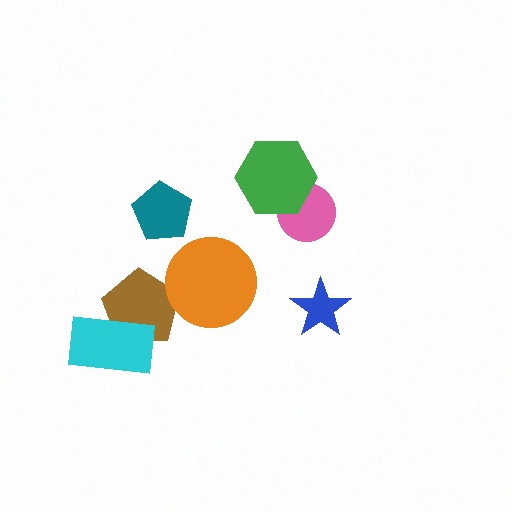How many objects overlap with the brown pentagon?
2 objects overlap with the brown pentagon.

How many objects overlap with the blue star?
0 objects overlap with the blue star.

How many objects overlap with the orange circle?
1 object overlaps with the orange circle.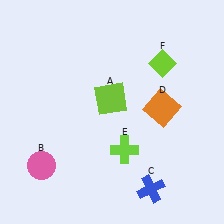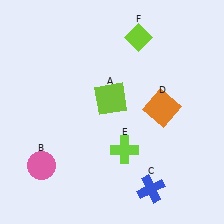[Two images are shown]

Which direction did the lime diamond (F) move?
The lime diamond (F) moved up.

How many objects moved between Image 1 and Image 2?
1 object moved between the two images.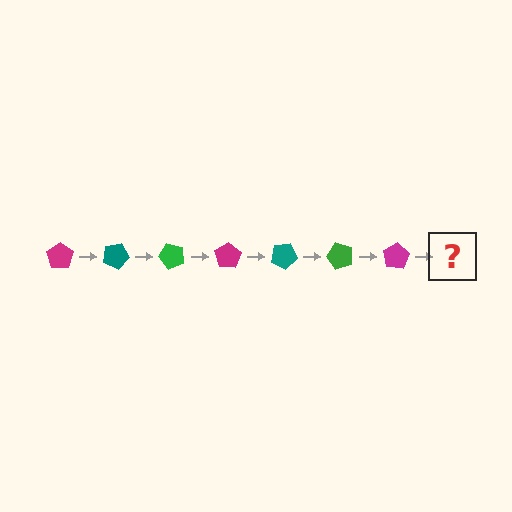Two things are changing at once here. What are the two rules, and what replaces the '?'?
The two rules are that it rotates 25 degrees each step and the color cycles through magenta, teal, and green. The '?' should be a teal pentagon, rotated 175 degrees from the start.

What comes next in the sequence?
The next element should be a teal pentagon, rotated 175 degrees from the start.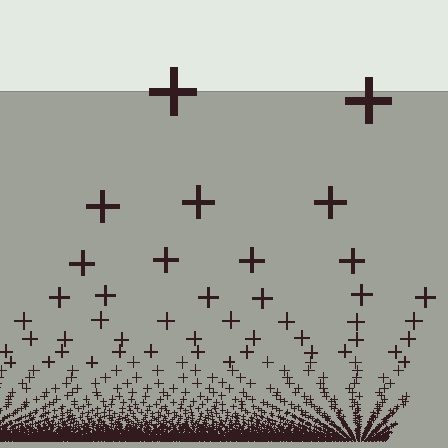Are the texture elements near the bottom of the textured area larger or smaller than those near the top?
Smaller. The gradient is inverted — elements near the bottom are smaller and denser.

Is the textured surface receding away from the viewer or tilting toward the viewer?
The surface appears to tilt toward the viewer. Texture elements get larger and sparser toward the top.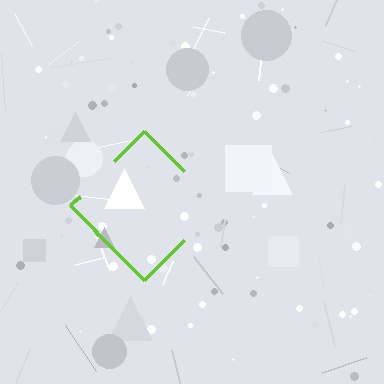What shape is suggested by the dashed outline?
The dashed outline suggests a diamond.